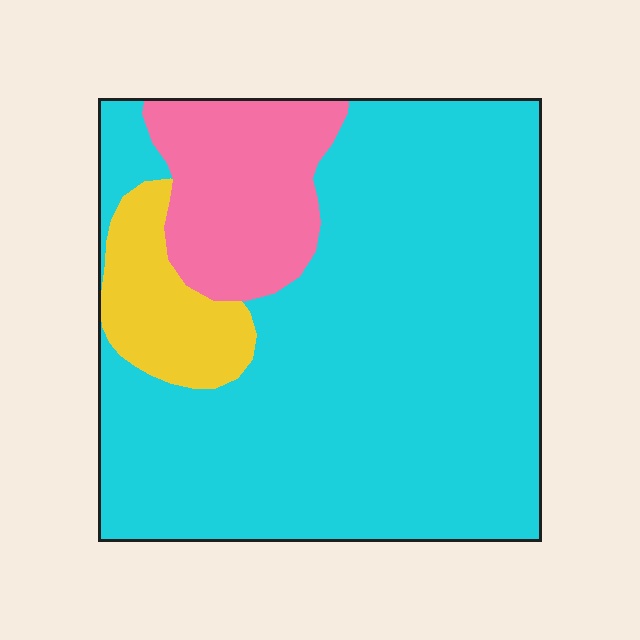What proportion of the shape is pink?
Pink takes up about one sixth (1/6) of the shape.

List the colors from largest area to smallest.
From largest to smallest: cyan, pink, yellow.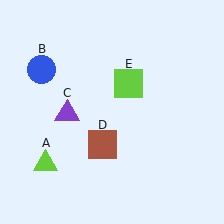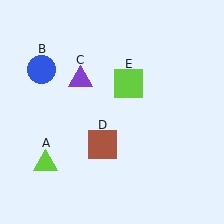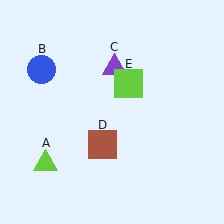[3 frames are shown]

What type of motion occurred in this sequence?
The purple triangle (object C) rotated clockwise around the center of the scene.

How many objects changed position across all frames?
1 object changed position: purple triangle (object C).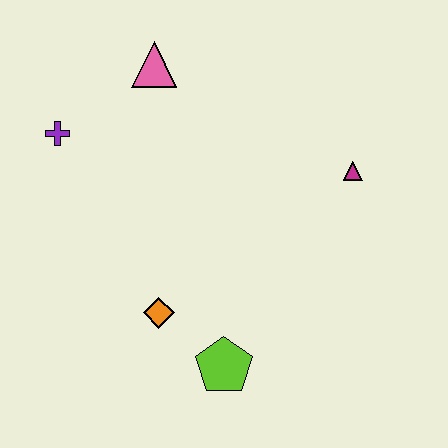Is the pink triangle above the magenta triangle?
Yes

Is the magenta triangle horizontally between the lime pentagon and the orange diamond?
No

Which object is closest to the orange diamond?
The lime pentagon is closest to the orange diamond.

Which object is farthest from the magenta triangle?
The purple cross is farthest from the magenta triangle.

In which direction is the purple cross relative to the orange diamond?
The purple cross is above the orange diamond.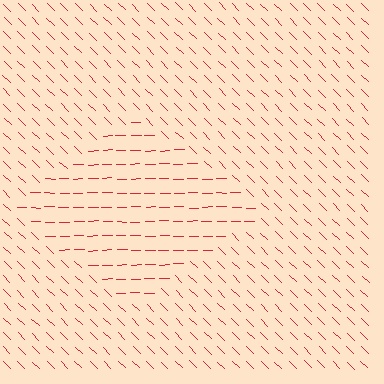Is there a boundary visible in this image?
Yes, there is a texture boundary formed by a change in line orientation.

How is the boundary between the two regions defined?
The boundary is defined purely by a change in line orientation (approximately 45 degrees difference). All lines are the same color and thickness.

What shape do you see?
I see a diamond.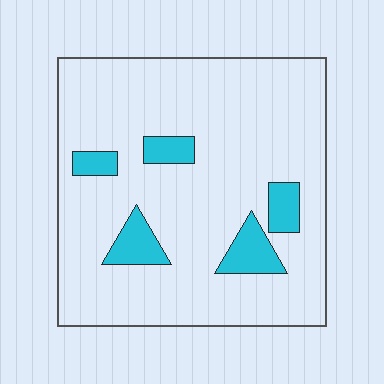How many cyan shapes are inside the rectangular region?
5.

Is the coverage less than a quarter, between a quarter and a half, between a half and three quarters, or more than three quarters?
Less than a quarter.